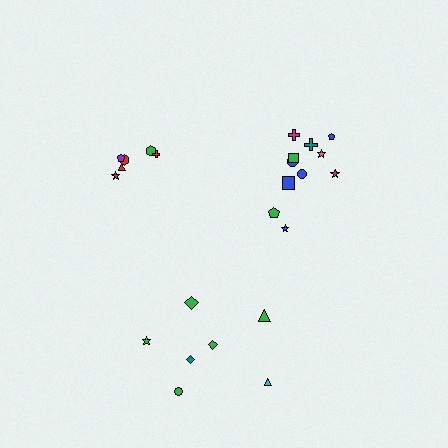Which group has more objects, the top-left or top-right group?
The top-right group.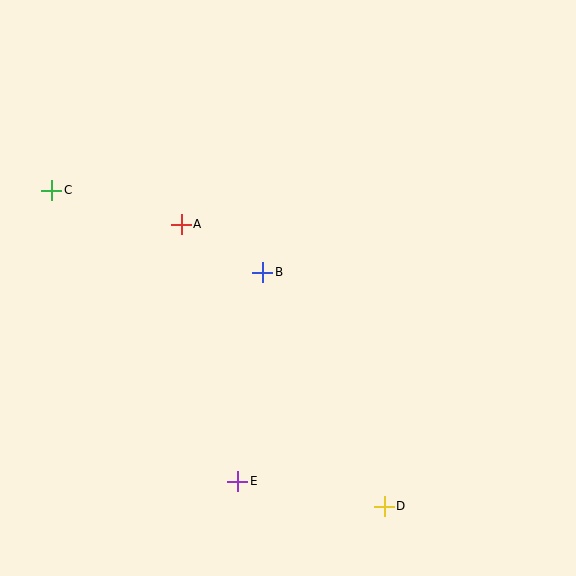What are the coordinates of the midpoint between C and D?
The midpoint between C and D is at (218, 348).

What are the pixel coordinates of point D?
Point D is at (384, 506).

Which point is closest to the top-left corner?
Point C is closest to the top-left corner.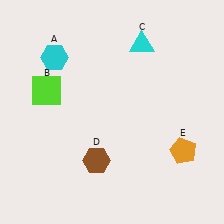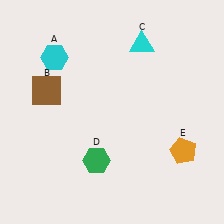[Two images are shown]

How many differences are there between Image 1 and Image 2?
There are 2 differences between the two images.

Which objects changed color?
B changed from lime to brown. D changed from brown to green.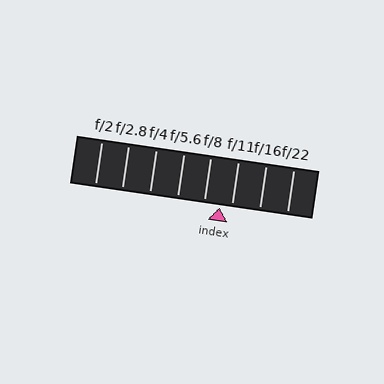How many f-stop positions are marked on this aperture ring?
There are 8 f-stop positions marked.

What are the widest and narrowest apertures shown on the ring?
The widest aperture shown is f/2 and the narrowest is f/22.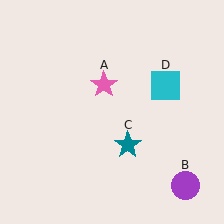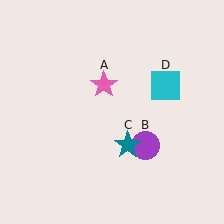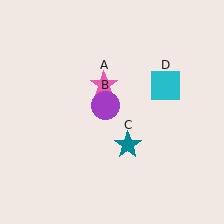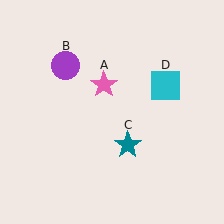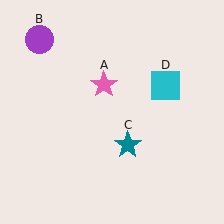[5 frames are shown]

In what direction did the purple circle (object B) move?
The purple circle (object B) moved up and to the left.